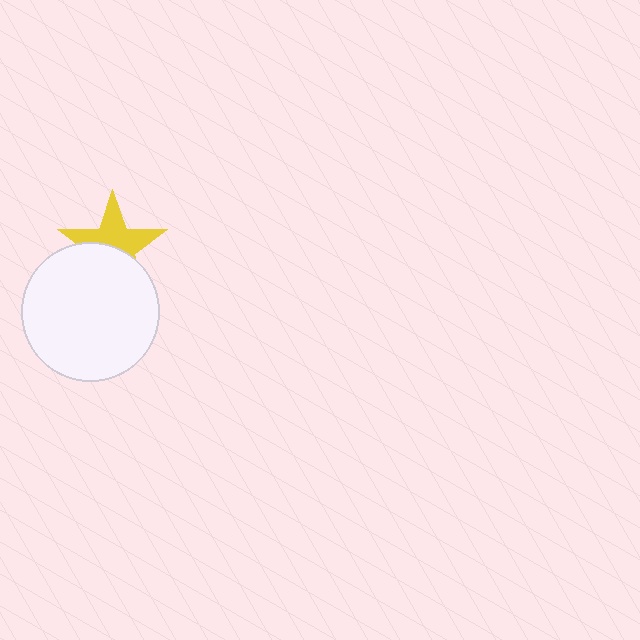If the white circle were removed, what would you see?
You would see the complete yellow star.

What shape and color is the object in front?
The object in front is a white circle.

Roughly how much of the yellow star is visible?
About half of it is visible (roughly 52%).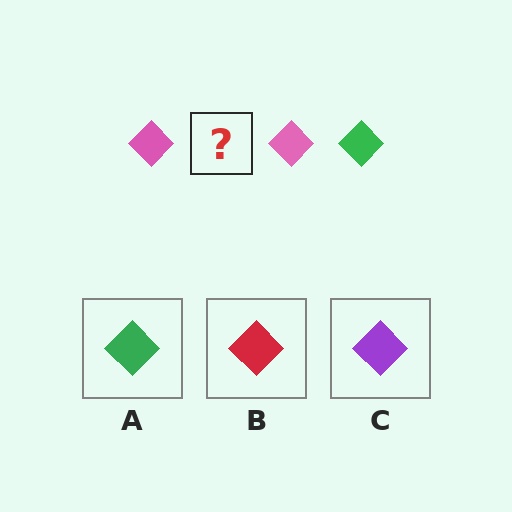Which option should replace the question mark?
Option A.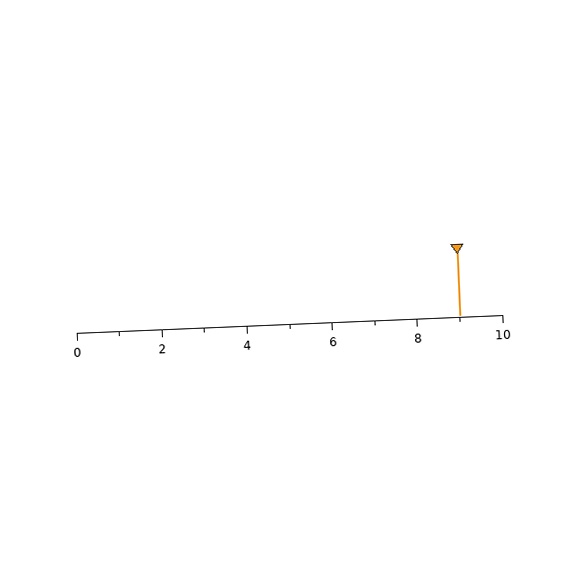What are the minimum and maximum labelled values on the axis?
The axis runs from 0 to 10.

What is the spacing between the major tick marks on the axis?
The major ticks are spaced 2 apart.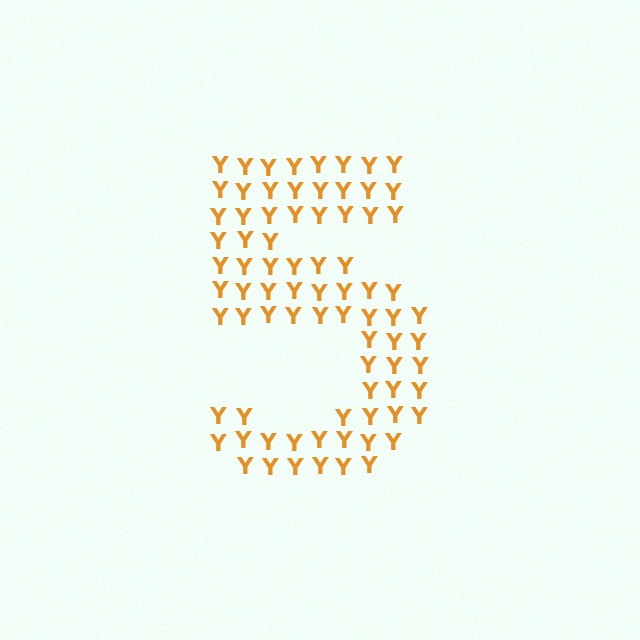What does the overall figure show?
The overall figure shows the digit 5.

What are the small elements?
The small elements are letter Y's.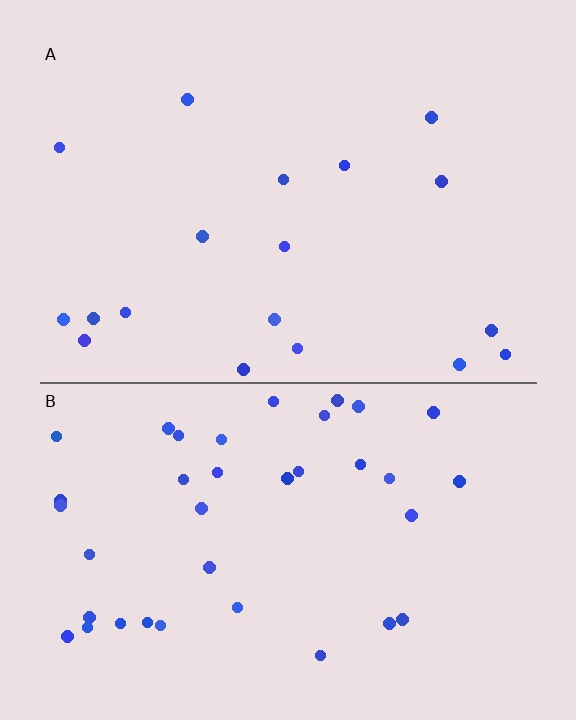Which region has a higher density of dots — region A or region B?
B (the bottom).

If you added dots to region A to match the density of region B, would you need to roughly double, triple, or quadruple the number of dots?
Approximately double.